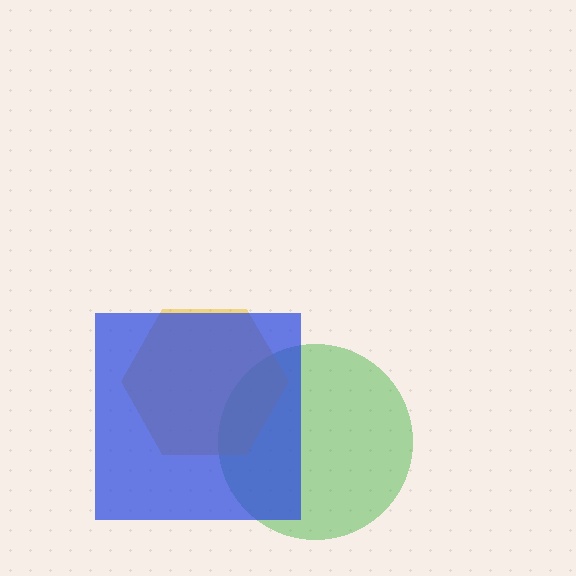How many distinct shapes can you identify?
There are 3 distinct shapes: a green circle, a yellow hexagon, a blue square.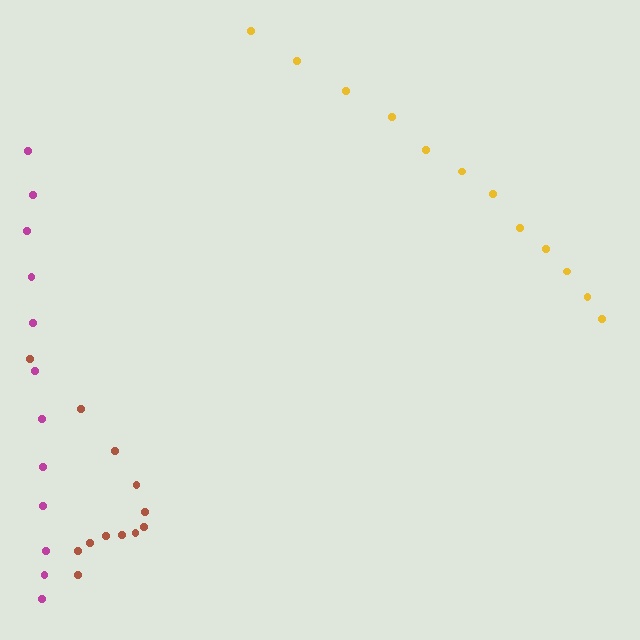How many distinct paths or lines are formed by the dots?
There are 3 distinct paths.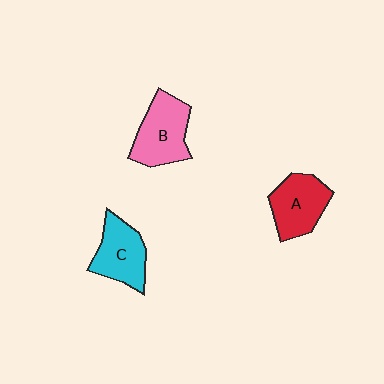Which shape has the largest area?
Shape B (pink).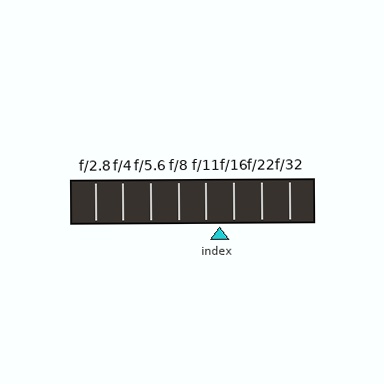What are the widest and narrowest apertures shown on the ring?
The widest aperture shown is f/2.8 and the narrowest is f/32.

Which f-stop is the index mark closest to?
The index mark is closest to f/11.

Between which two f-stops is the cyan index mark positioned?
The index mark is between f/11 and f/16.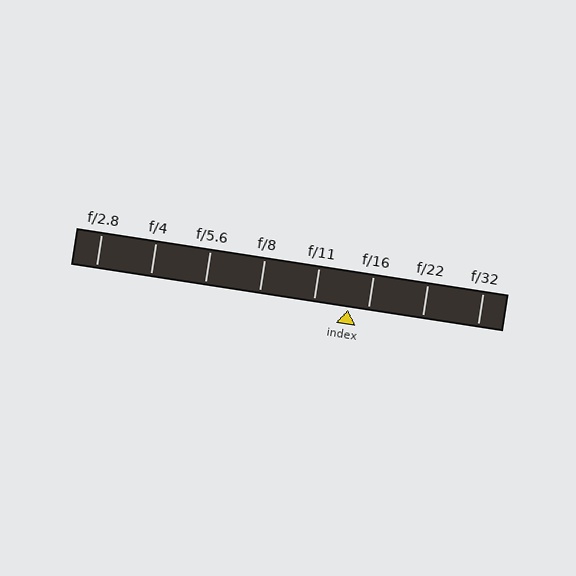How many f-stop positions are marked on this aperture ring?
There are 8 f-stop positions marked.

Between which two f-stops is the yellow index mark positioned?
The index mark is between f/11 and f/16.